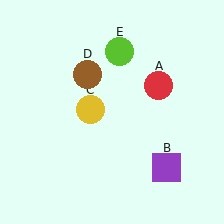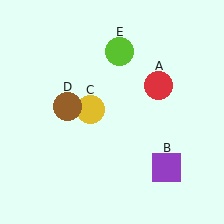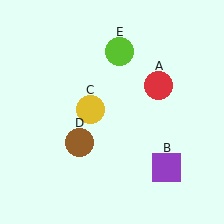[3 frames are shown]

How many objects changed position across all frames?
1 object changed position: brown circle (object D).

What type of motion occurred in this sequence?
The brown circle (object D) rotated counterclockwise around the center of the scene.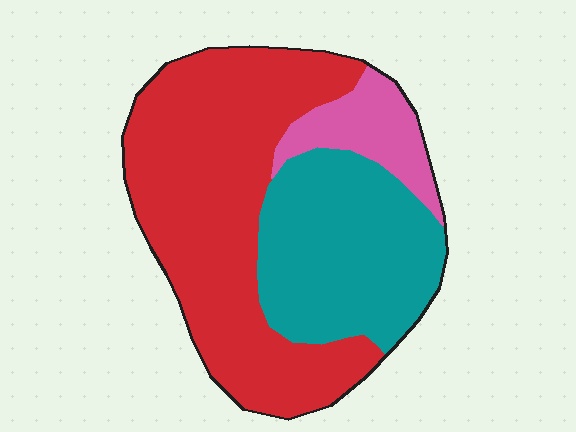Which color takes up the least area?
Pink, at roughly 10%.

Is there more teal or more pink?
Teal.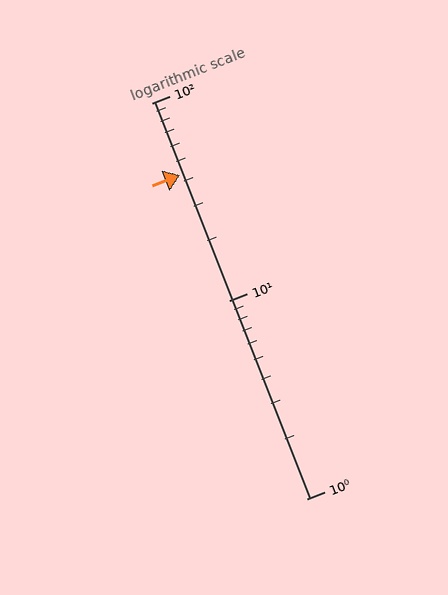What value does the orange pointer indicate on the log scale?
The pointer indicates approximately 43.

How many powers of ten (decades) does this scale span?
The scale spans 2 decades, from 1 to 100.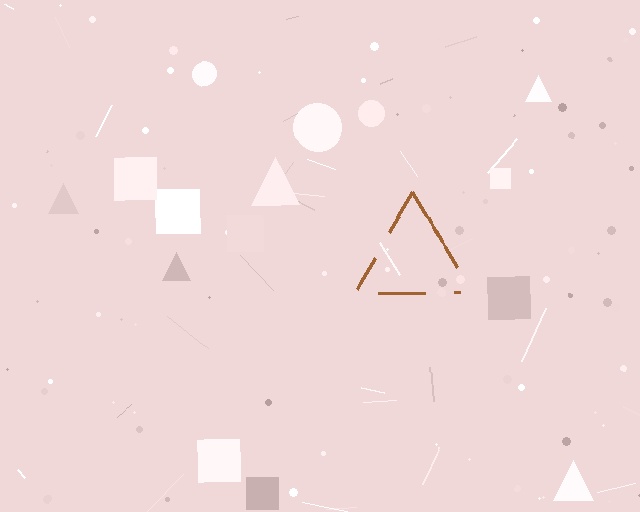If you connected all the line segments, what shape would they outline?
They would outline a triangle.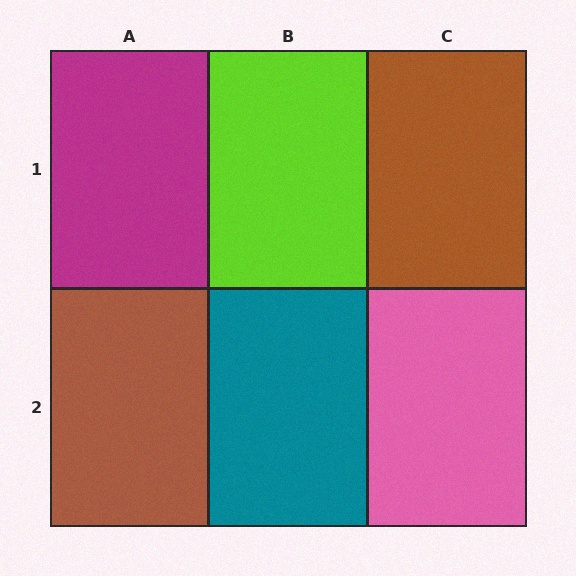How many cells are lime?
1 cell is lime.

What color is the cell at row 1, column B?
Lime.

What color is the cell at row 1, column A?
Magenta.